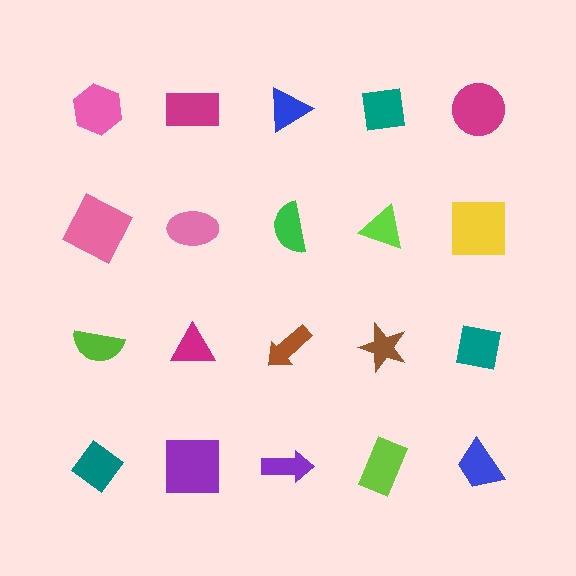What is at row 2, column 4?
A lime triangle.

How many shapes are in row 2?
5 shapes.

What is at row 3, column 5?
A teal square.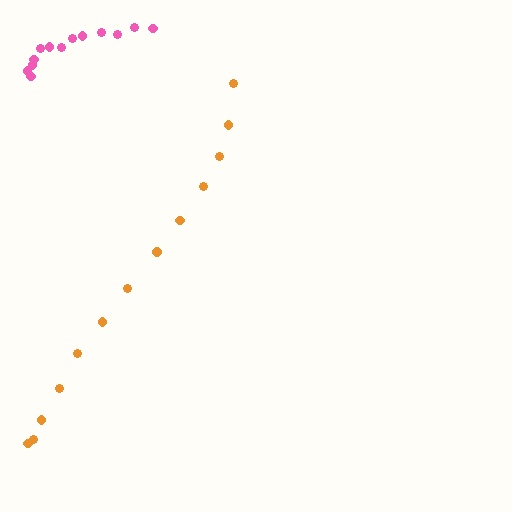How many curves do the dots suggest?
There are 2 distinct paths.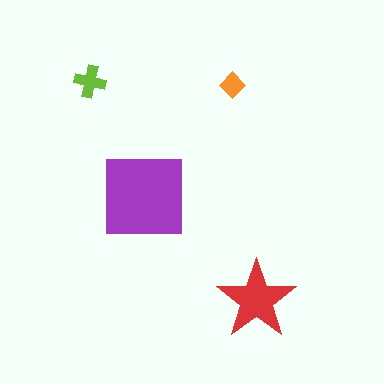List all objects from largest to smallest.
The purple square, the red star, the lime cross, the orange diamond.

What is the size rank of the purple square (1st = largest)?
1st.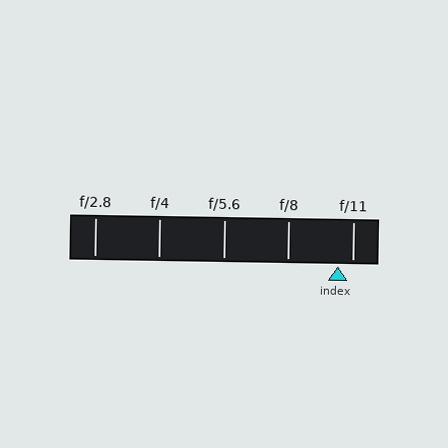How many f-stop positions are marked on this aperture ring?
There are 5 f-stop positions marked.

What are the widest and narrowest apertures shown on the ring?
The widest aperture shown is f/2.8 and the narrowest is f/11.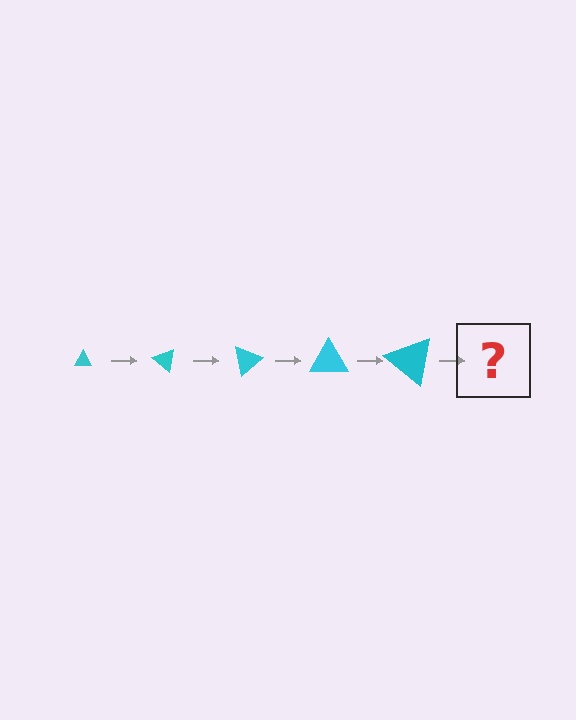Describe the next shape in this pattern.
It should be a triangle, larger than the previous one and rotated 200 degrees from the start.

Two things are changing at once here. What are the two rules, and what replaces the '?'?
The two rules are that the triangle grows larger each step and it rotates 40 degrees each step. The '?' should be a triangle, larger than the previous one and rotated 200 degrees from the start.